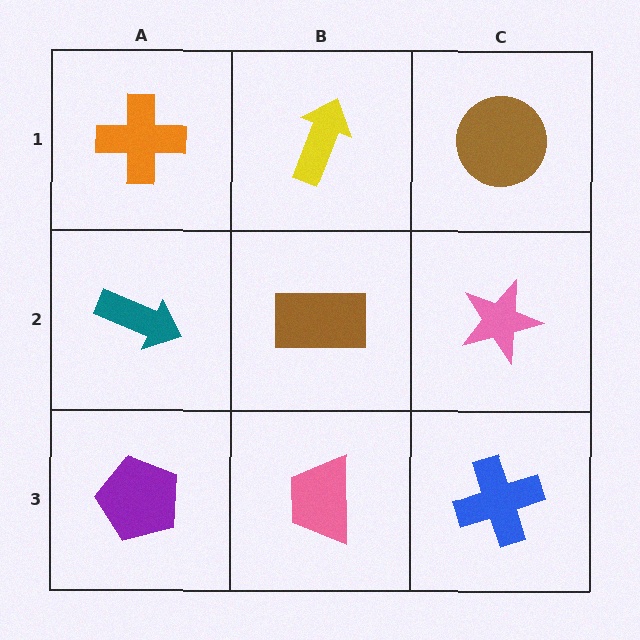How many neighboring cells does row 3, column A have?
2.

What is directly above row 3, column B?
A brown rectangle.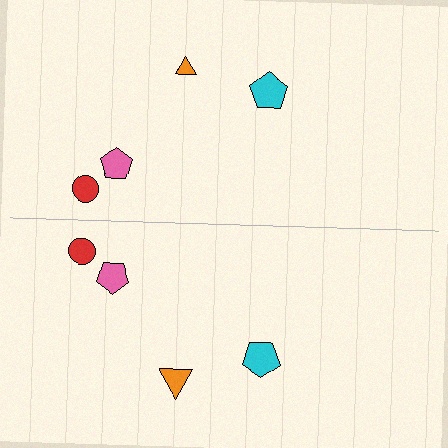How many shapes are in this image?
There are 8 shapes in this image.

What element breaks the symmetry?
The orange triangle on the bottom side has a different size than its mirror counterpart.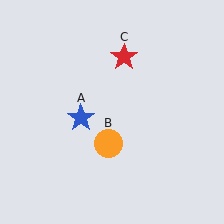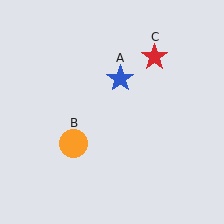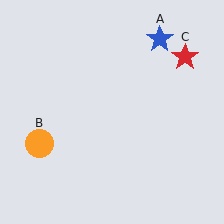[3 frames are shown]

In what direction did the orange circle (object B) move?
The orange circle (object B) moved left.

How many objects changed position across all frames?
3 objects changed position: blue star (object A), orange circle (object B), red star (object C).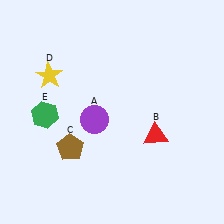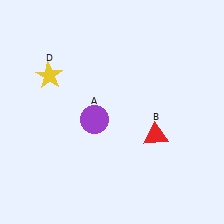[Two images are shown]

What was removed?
The green hexagon (E), the brown pentagon (C) were removed in Image 2.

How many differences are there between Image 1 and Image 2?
There are 2 differences between the two images.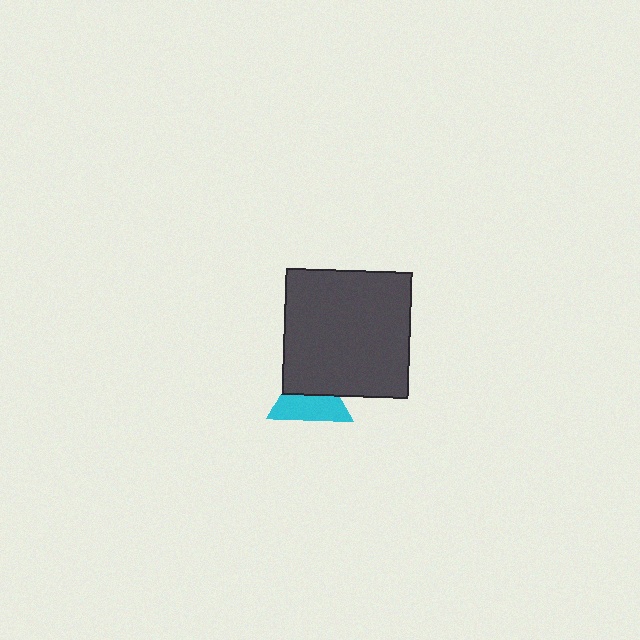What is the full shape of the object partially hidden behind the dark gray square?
The partially hidden object is a cyan triangle.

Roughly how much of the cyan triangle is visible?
About half of it is visible (roughly 56%).